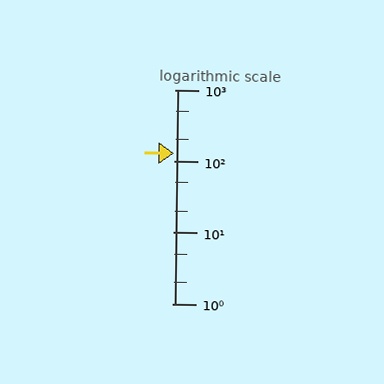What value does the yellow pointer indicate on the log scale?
The pointer indicates approximately 130.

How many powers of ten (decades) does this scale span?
The scale spans 3 decades, from 1 to 1000.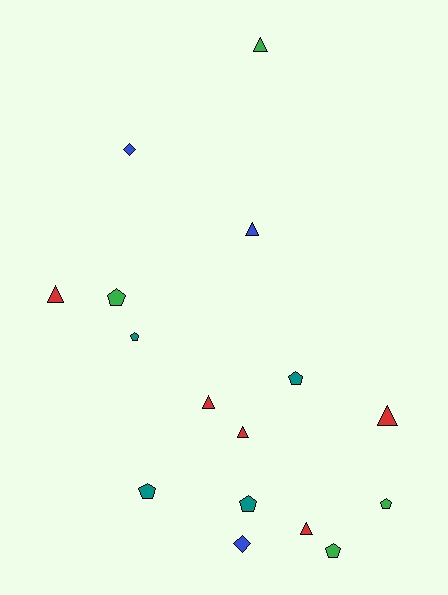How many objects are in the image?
There are 16 objects.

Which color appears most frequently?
Red, with 5 objects.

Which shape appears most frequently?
Triangle, with 7 objects.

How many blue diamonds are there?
There are 2 blue diamonds.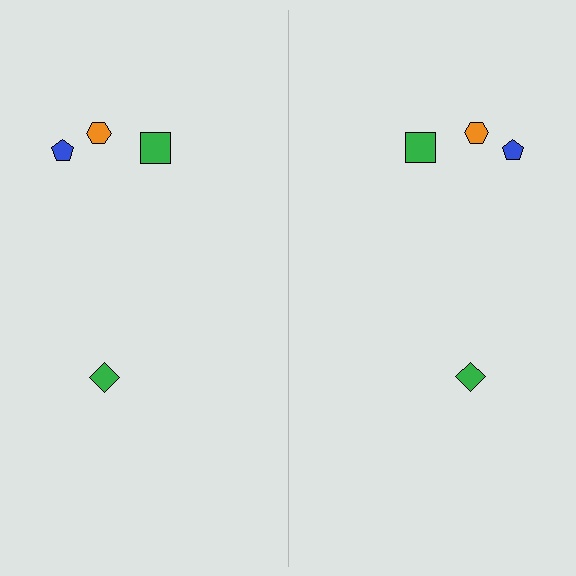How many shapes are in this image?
There are 8 shapes in this image.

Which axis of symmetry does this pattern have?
The pattern has a vertical axis of symmetry running through the center of the image.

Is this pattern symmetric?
Yes, this pattern has bilateral (reflection) symmetry.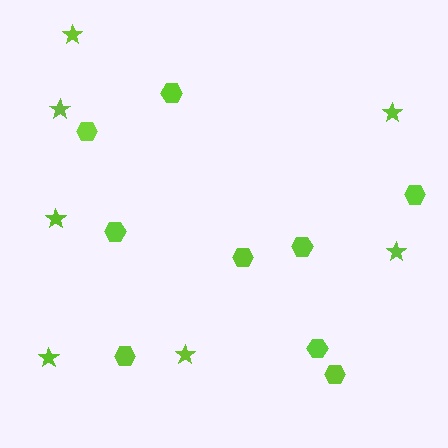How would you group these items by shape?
There are 2 groups: one group of stars (7) and one group of hexagons (9).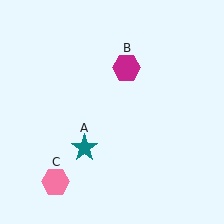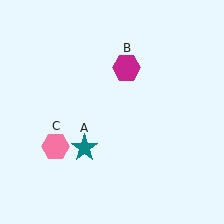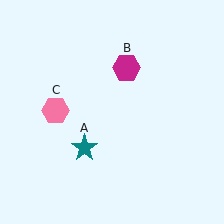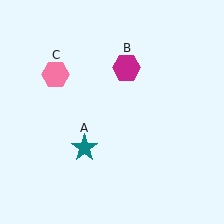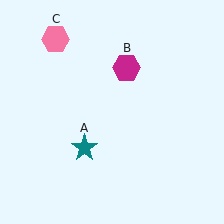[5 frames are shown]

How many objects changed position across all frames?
1 object changed position: pink hexagon (object C).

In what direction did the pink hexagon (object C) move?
The pink hexagon (object C) moved up.